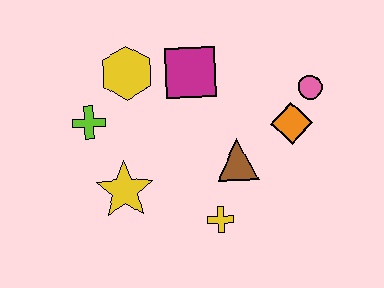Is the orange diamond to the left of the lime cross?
No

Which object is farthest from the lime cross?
The pink circle is farthest from the lime cross.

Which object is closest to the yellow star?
The lime cross is closest to the yellow star.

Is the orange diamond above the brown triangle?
Yes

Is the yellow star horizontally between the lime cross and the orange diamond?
Yes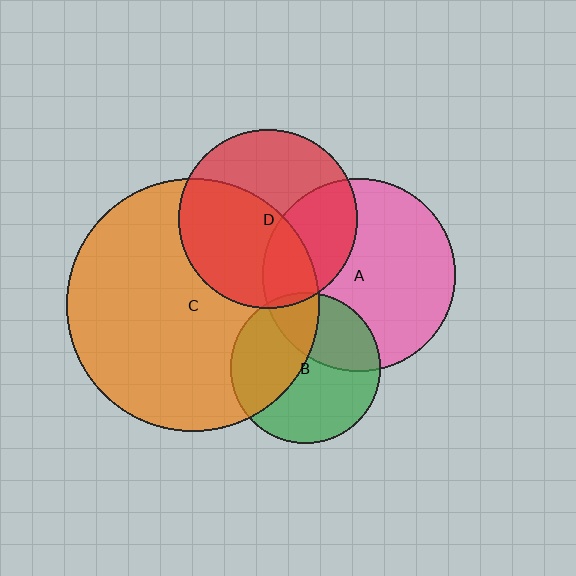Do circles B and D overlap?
Yes.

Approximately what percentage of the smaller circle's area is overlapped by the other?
Approximately 5%.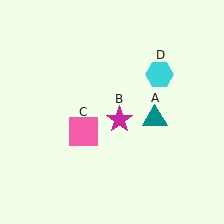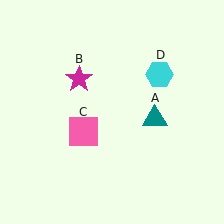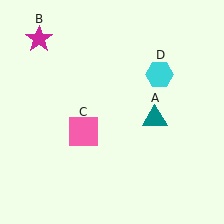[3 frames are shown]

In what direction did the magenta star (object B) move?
The magenta star (object B) moved up and to the left.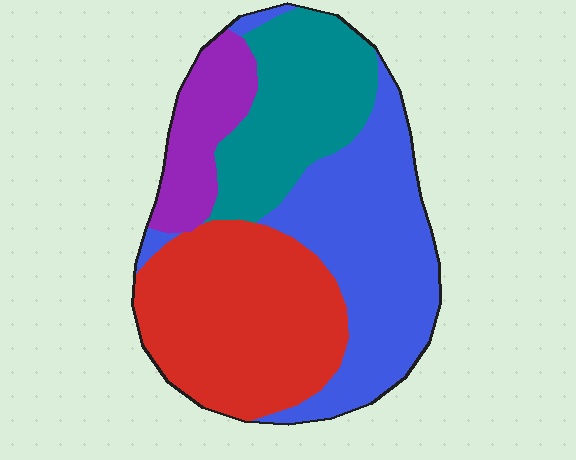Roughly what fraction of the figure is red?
Red covers 33% of the figure.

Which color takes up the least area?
Purple, at roughly 10%.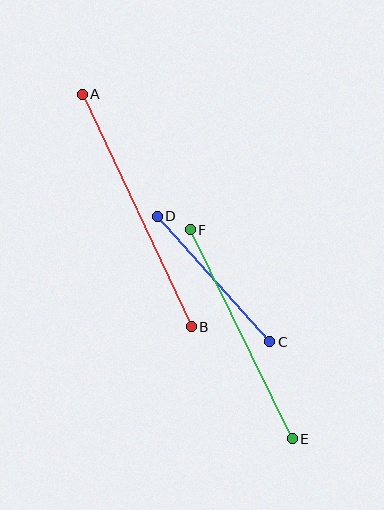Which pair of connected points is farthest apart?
Points A and B are farthest apart.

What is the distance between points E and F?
The distance is approximately 232 pixels.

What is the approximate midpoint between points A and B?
The midpoint is at approximately (137, 211) pixels.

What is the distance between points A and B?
The distance is approximately 257 pixels.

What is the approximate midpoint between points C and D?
The midpoint is at approximately (214, 279) pixels.